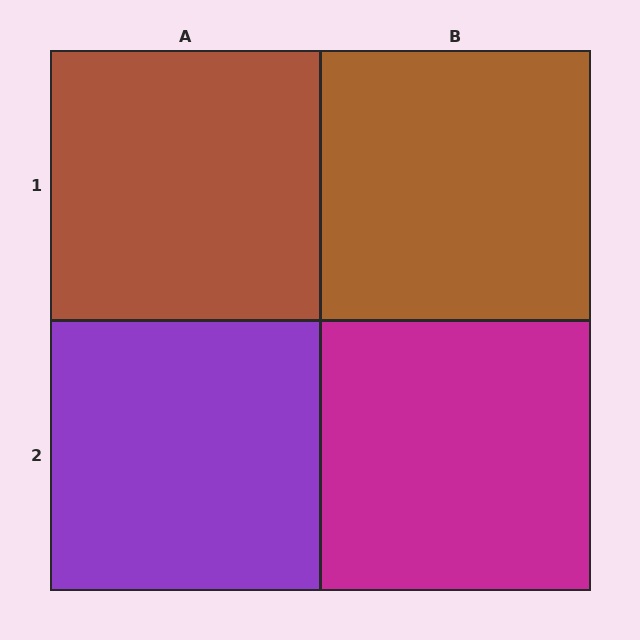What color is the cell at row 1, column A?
Brown.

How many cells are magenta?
1 cell is magenta.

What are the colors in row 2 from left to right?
Purple, magenta.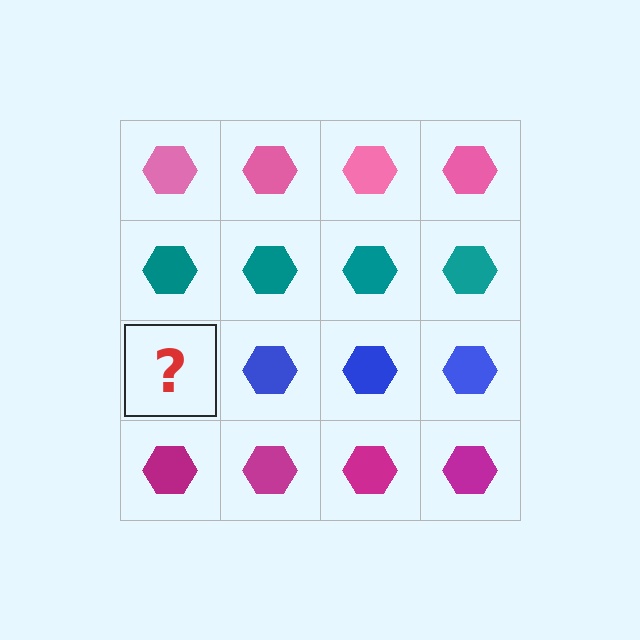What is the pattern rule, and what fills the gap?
The rule is that each row has a consistent color. The gap should be filled with a blue hexagon.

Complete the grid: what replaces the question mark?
The question mark should be replaced with a blue hexagon.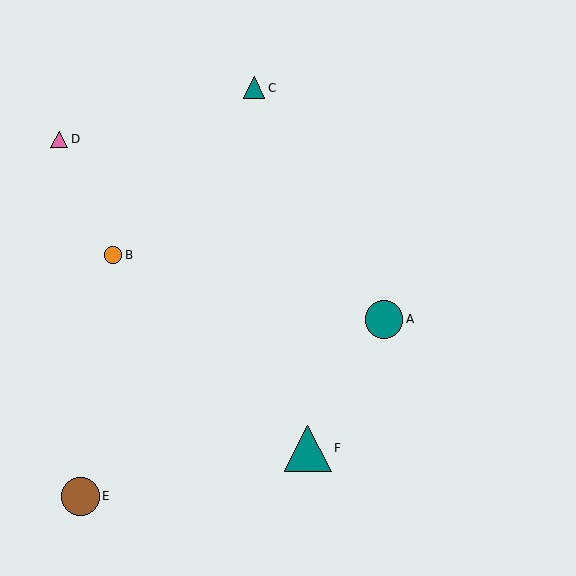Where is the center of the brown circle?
The center of the brown circle is at (80, 496).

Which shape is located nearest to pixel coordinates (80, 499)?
The brown circle (labeled E) at (80, 496) is nearest to that location.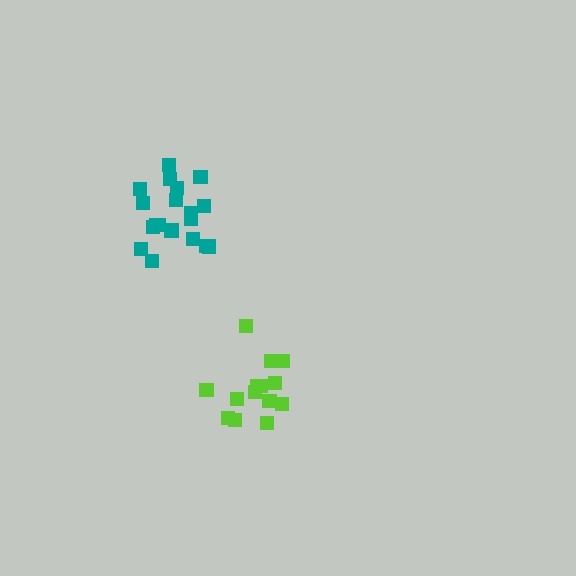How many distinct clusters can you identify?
There are 2 distinct clusters.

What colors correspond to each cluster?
The clusters are colored: teal, lime.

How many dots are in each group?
Group 1: 19 dots, Group 2: 14 dots (33 total).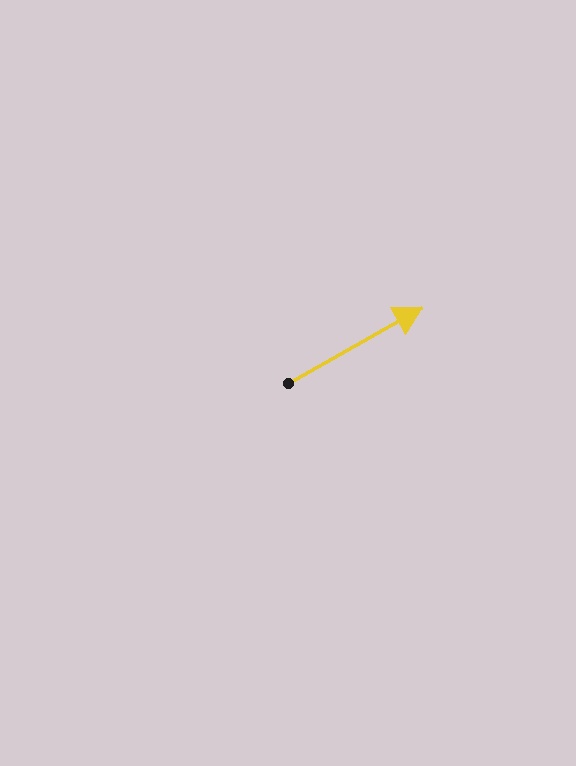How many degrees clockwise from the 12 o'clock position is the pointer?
Approximately 61 degrees.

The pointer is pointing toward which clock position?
Roughly 2 o'clock.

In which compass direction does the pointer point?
Northeast.